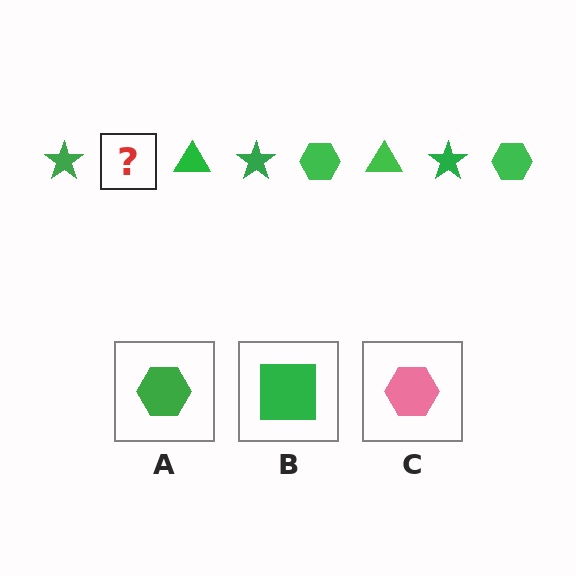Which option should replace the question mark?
Option A.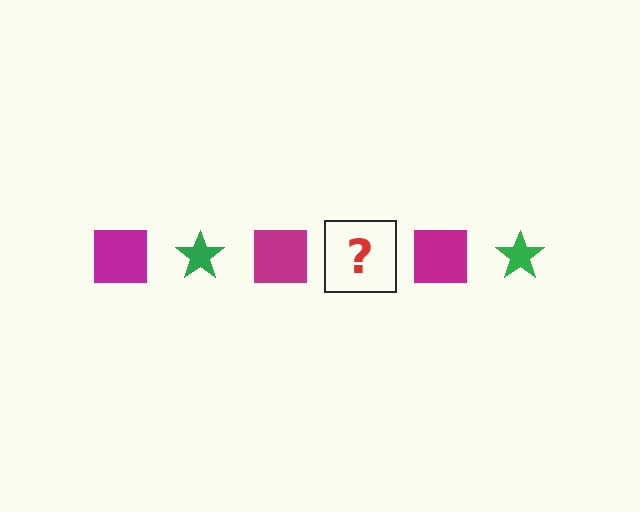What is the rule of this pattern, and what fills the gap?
The rule is that the pattern alternates between magenta square and green star. The gap should be filled with a green star.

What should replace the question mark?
The question mark should be replaced with a green star.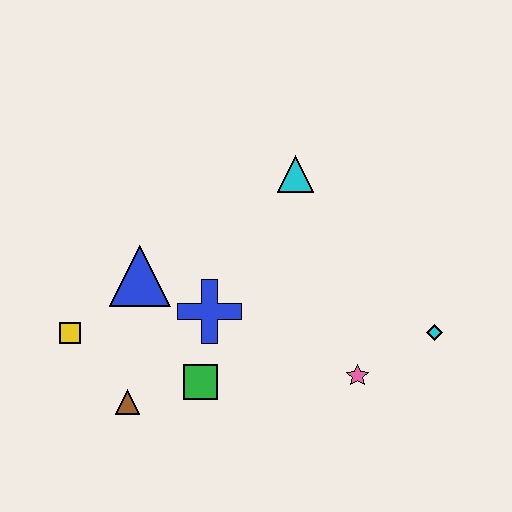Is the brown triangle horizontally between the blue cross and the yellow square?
Yes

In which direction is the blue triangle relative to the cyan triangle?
The blue triangle is to the left of the cyan triangle.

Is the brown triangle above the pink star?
No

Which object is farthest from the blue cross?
The cyan diamond is farthest from the blue cross.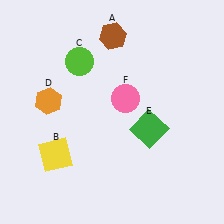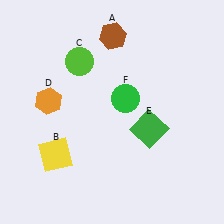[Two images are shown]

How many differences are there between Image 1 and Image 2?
There is 1 difference between the two images.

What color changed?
The circle (F) changed from pink in Image 1 to green in Image 2.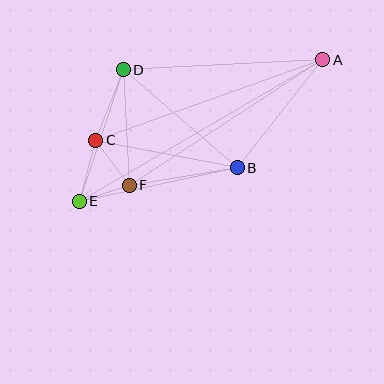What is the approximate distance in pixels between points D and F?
The distance between D and F is approximately 116 pixels.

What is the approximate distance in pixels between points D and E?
The distance between D and E is approximately 139 pixels.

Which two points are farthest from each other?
Points A and E are farthest from each other.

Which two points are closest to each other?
Points E and F are closest to each other.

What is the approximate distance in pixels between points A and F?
The distance between A and F is approximately 231 pixels.